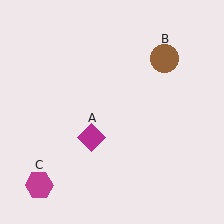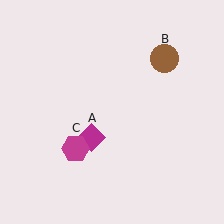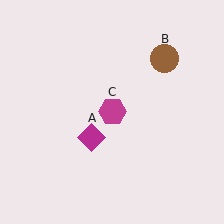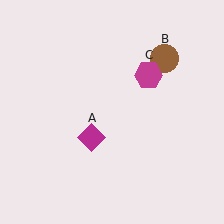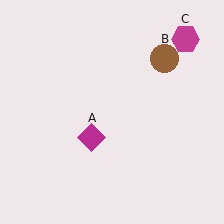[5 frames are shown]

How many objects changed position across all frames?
1 object changed position: magenta hexagon (object C).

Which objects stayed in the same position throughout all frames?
Magenta diamond (object A) and brown circle (object B) remained stationary.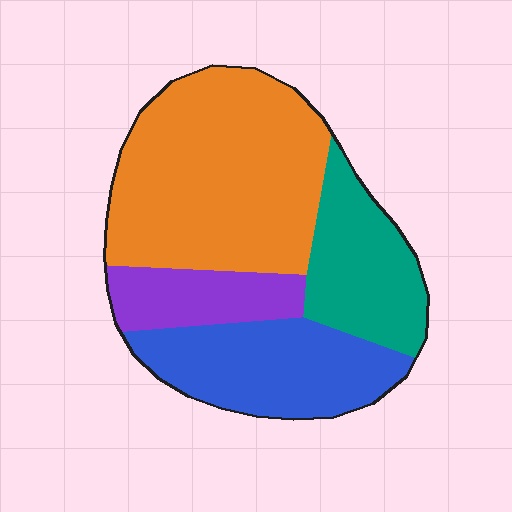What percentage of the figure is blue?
Blue takes up less than a quarter of the figure.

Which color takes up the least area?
Purple, at roughly 10%.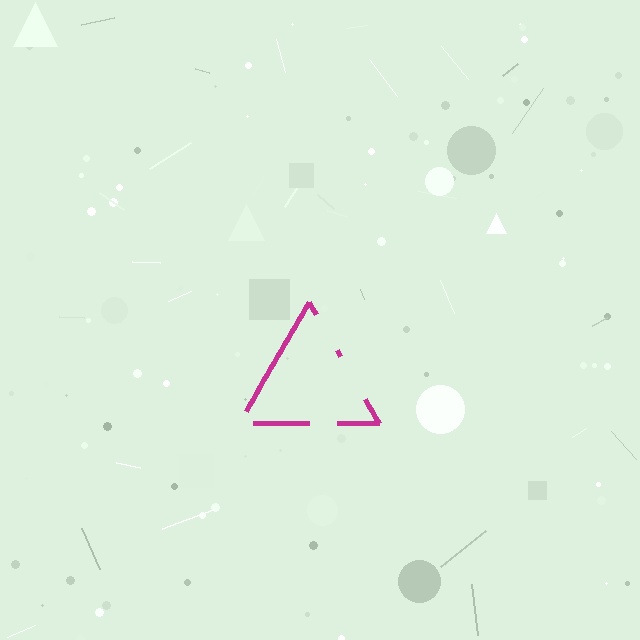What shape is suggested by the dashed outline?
The dashed outline suggests a triangle.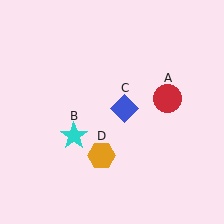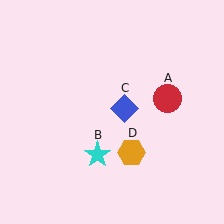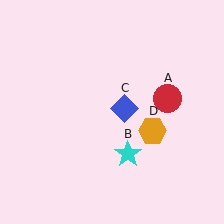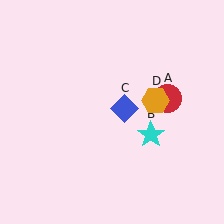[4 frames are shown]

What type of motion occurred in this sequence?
The cyan star (object B), orange hexagon (object D) rotated counterclockwise around the center of the scene.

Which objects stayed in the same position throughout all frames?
Red circle (object A) and blue diamond (object C) remained stationary.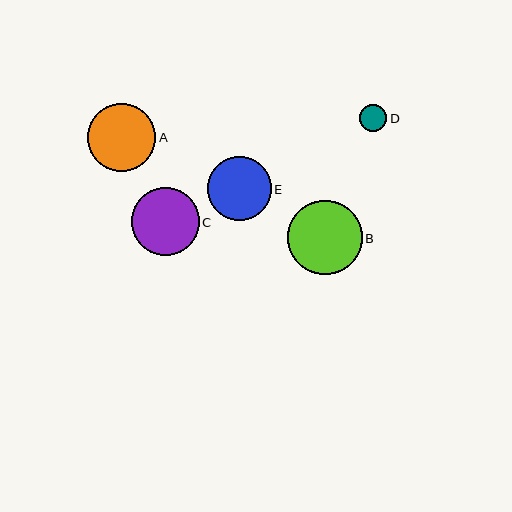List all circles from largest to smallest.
From largest to smallest: B, A, C, E, D.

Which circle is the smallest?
Circle D is the smallest with a size of approximately 27 pixels.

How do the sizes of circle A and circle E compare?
Circle A and circle E are approximately the same size.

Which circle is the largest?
Circle B is the largest with a size of approximately 75 pixels.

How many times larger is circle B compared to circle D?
Circle B is approximately 2.8 times the size of circle D.